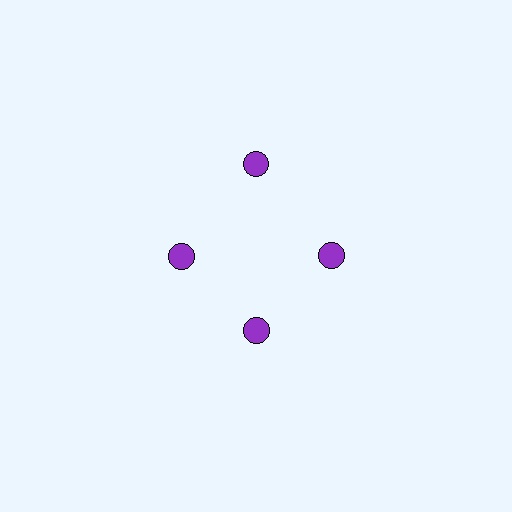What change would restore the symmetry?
The symmetry would be restored by moving it inward, back onto the ring so that all 4 circles sit at equal angles and equal distance from the center.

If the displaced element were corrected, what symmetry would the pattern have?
It would have 4-fold rotational symmetry — the pattern would map onto itself every 90 degrees.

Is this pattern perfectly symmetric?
No. The 4 purple circles are arranged in a ring, but one element near the 12 o'clock position is pushed outward from the center, breaking the 4-fold rotational symmetry.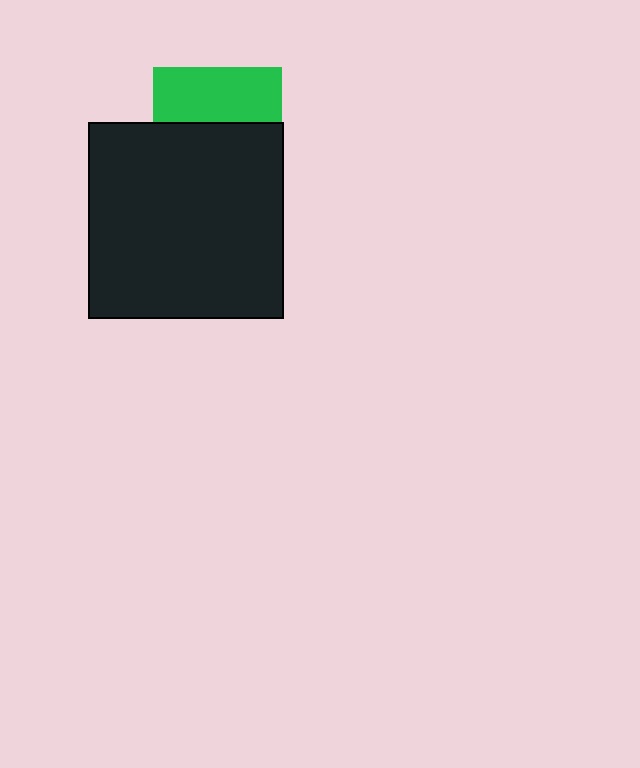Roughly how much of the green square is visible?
A small part of it is visible (roughly 42%).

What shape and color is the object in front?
The object in front is a black square.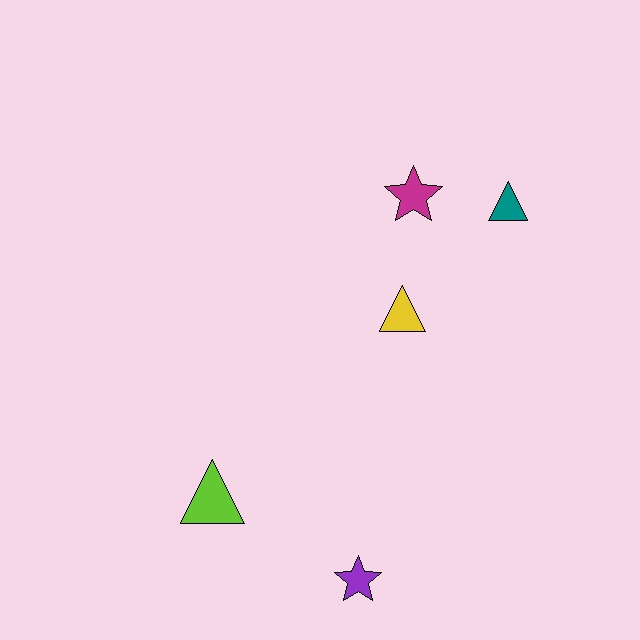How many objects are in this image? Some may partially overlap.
There are 5 objects.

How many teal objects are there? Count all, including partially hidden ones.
There is 1 teal object.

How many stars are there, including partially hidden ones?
There are 2 stars.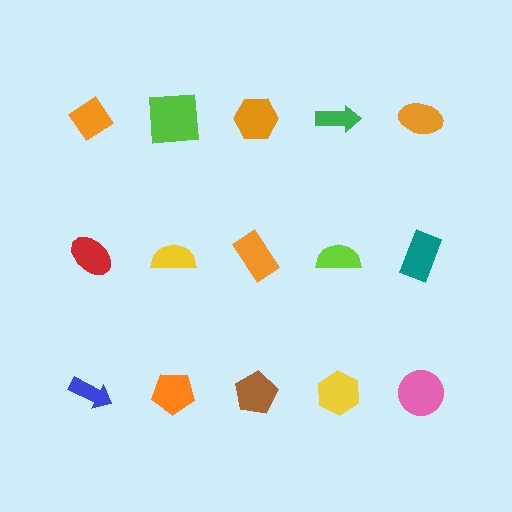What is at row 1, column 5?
An orange ellipse.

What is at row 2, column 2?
A yellow semicircle.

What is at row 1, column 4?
A green arrow.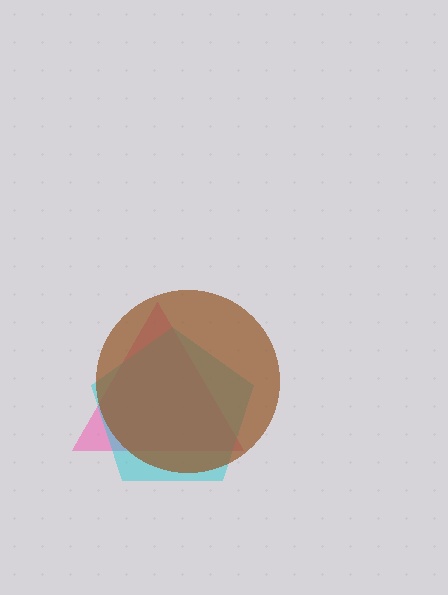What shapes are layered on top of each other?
The layered shapes are: a pink triangle, a cyan pentagon, a brown circle.